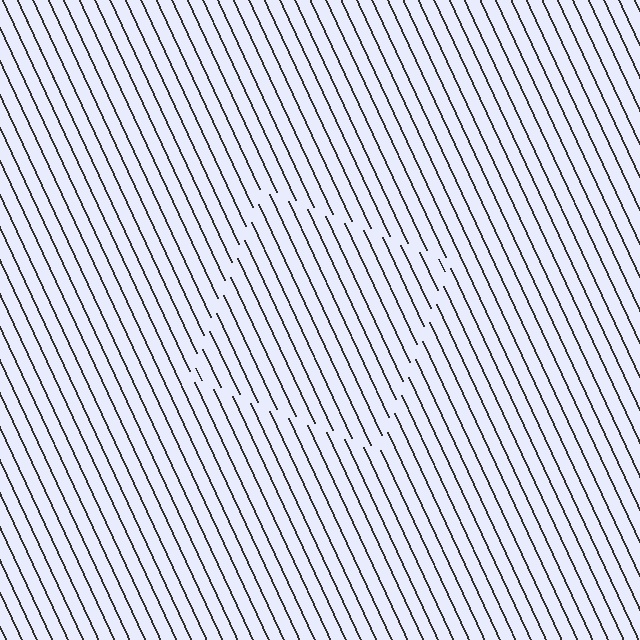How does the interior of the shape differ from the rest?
The interior of the shape contains the same grating, shifted by half a period — the contour is defined by the phase discontinuity where line-ends from the inner and outer gratings abut.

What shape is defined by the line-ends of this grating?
An illusory square. The interior of the shape contains the same grating, shifted by half a period — the contour is defined by the phase discontinuity where line-ends from the inner and outer gratings abut.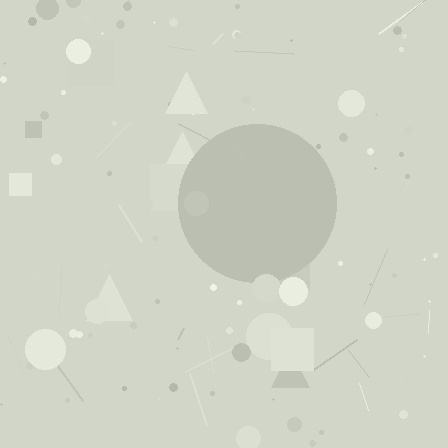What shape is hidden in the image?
A circle is hidden in the image.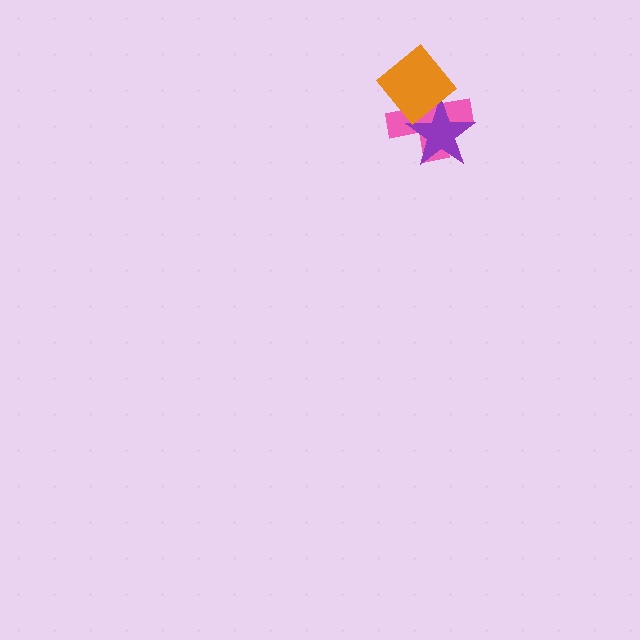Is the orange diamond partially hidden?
No, no other shape covers it.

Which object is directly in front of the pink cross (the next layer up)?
The purple star is directly in front of the pink cross.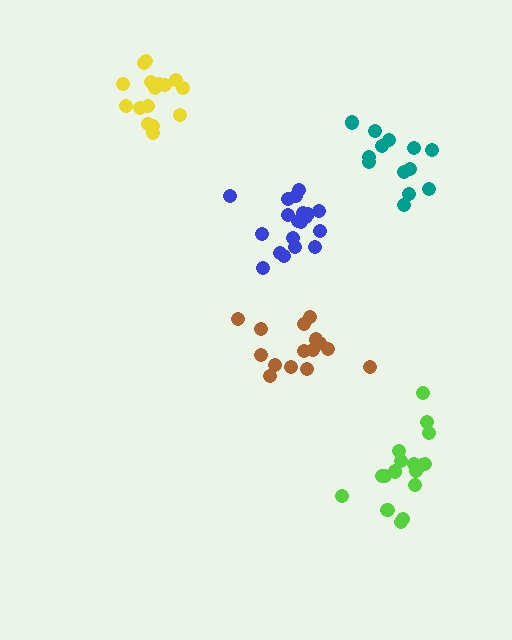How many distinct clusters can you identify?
There are 5 distinct clusters.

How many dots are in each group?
Group 1: 19 dots, Group 2: 17 dots, Group 3: 16 dots, Group 4: 13 dots, Group 5: 15 dots (80 total).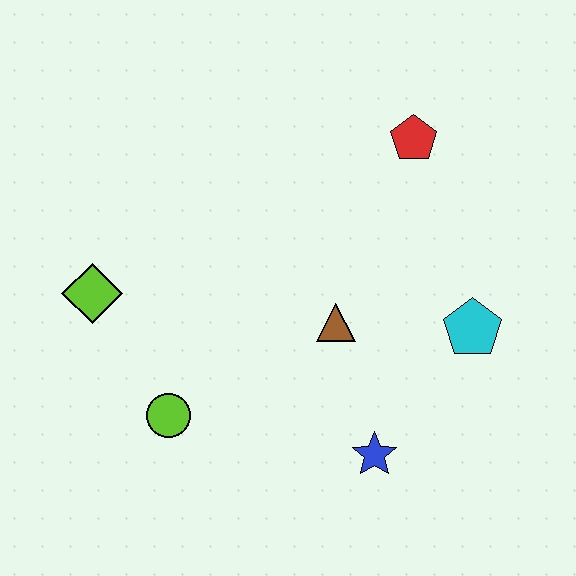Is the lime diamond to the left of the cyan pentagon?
Yes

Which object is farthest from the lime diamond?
The cyan pentagon is farthest from the lime diamond.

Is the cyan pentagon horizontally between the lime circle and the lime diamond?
No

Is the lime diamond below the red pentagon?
Yes